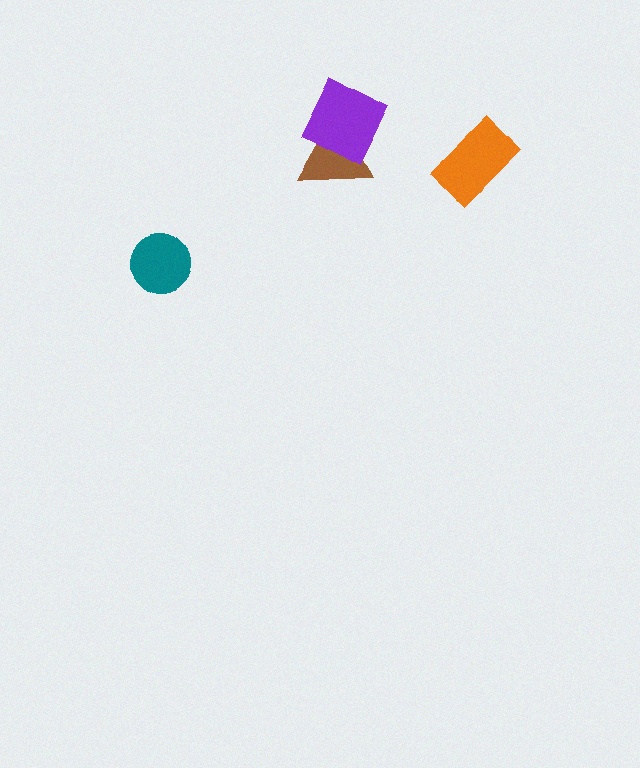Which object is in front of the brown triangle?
The purple square is in front of the brown triangle.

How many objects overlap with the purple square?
1 object overlaps with the purple square.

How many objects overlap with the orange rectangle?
0 objects overlap with the orange rectangle.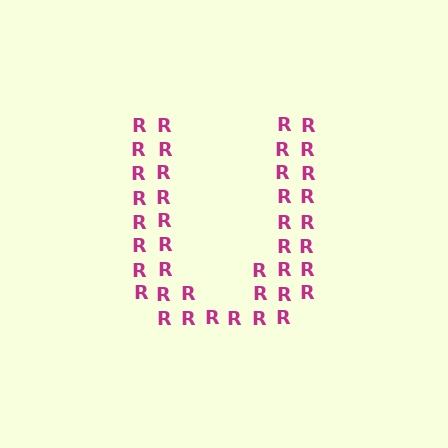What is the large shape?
The large shape is the letter U.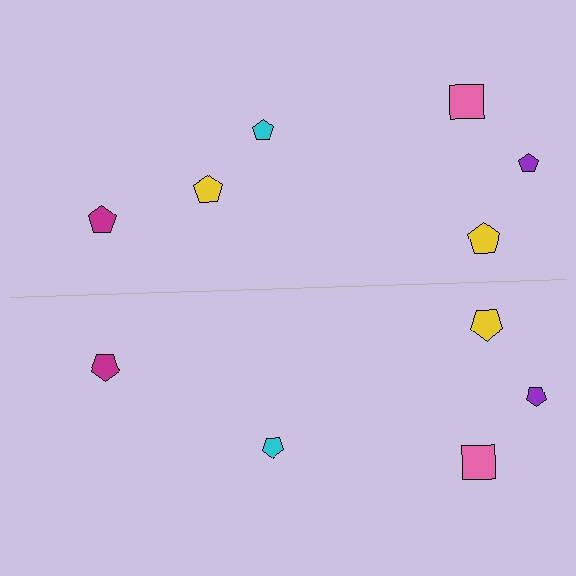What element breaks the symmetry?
A yellow pentagon is missing from the bottom side.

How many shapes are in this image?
There are 11 shapes in this image.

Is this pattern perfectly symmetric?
No, the pattern is not perfectly symmetric. A yellow pentagon is missing from the bottom side.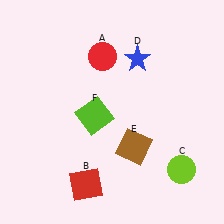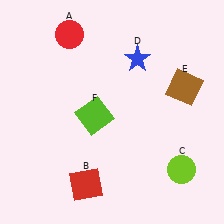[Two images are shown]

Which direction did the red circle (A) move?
The red circle (A) moved left.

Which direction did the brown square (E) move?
The brown square (E) moved up.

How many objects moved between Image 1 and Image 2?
2 objects moved between the two images.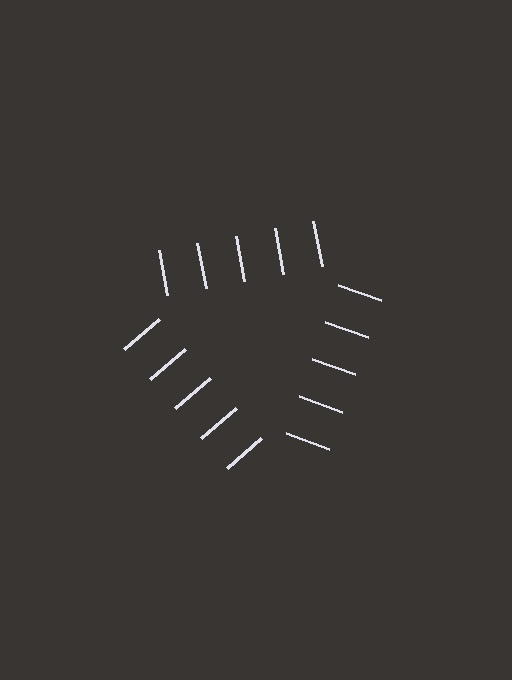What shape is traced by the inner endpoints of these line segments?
An illusory triangle — the line segments terminate on its edges but no continuous stroke is drawn.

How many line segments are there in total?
15 — 5 along each of the 3 edges.